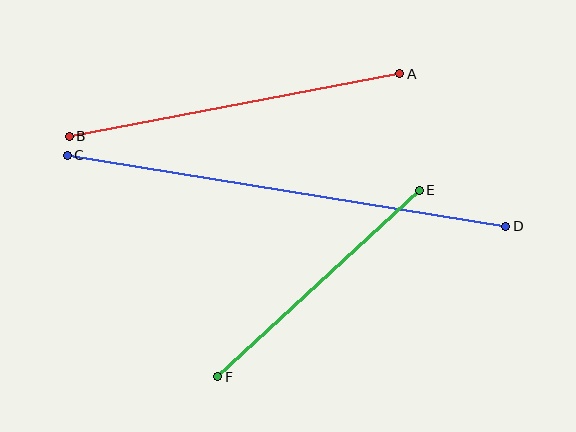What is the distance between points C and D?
The distance is approximately 444 pixels.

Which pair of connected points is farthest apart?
Points C and D are farthest apart.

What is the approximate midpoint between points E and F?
The midpoint is at approximately (318, 283) pixels.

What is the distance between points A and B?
The distance is approximately 336 pixels.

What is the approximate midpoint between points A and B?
The midpoint is at approximately (235, 105) pixels.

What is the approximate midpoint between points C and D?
The midpoint is at approximately (287, 191) pixels.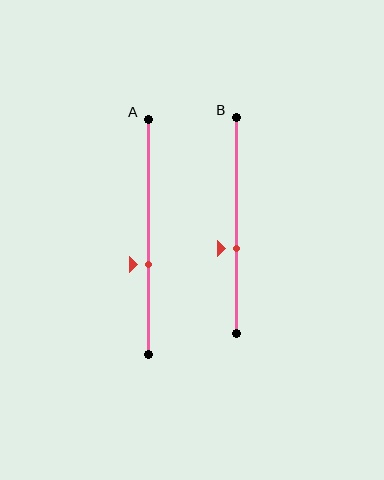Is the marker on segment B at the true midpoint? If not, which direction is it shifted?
No, the marker on segment B is shifted downward by about 11% of the segment length.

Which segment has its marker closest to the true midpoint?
Segment B has its marker closest to the true midpoint.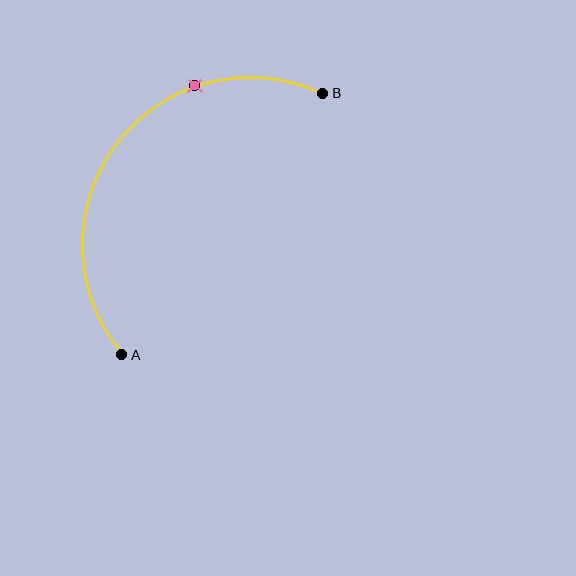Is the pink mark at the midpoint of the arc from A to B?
No. The pink mark lies on the arc but is closer to endpoint B. The arc midpoint would be at the point on the curve equidistant along the arc from both A and B.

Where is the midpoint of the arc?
The arc midpoint is the point on the curve farthest from the straight line joining A and B. It sits above and to the left of that line.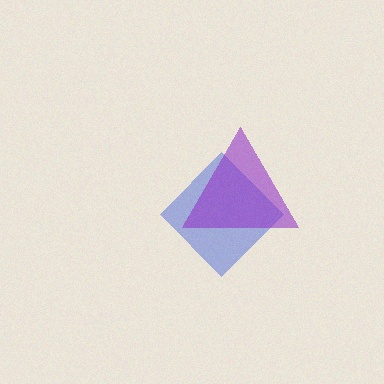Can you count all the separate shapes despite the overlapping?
Yes, there are 2 separate shapes.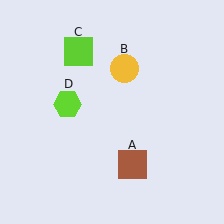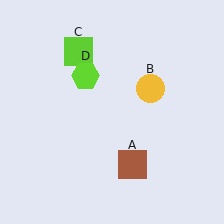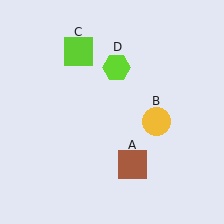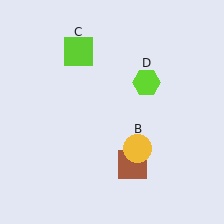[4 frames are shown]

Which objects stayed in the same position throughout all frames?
Brown square (object A) and lime square (object C) remained stationary.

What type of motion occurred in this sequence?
The yellow circle (object B), lime hexagon (object D) rotated clockwise around the center of the scene.